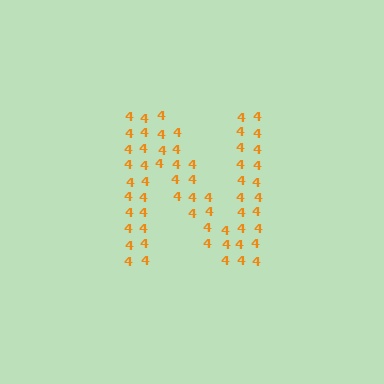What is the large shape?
The large shape is the letter N.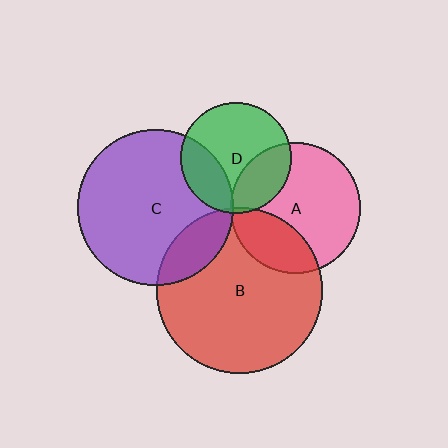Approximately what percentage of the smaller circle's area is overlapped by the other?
Approximately 5%.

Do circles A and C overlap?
Yes.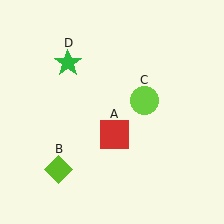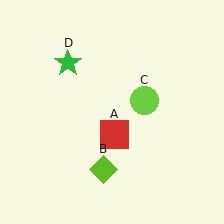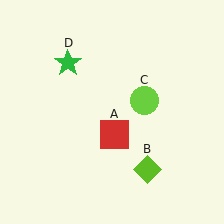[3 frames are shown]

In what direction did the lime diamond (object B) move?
The lime diamond (object B) moved right.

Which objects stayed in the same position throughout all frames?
Red square (object A) and lime circle (object C) and green star (object D) remained stationary.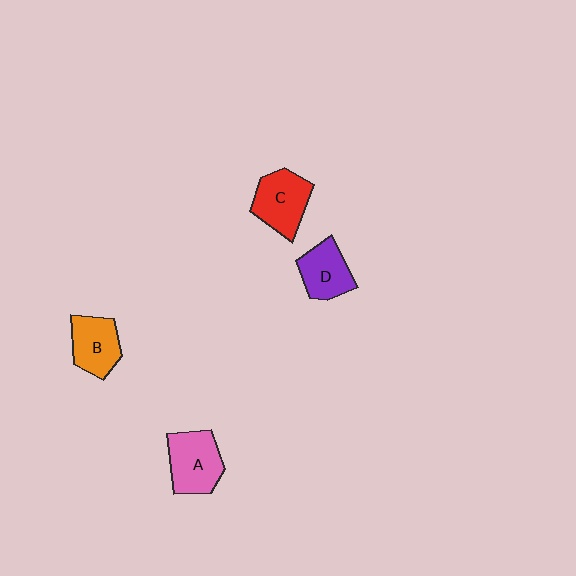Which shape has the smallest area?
Shape D (purple).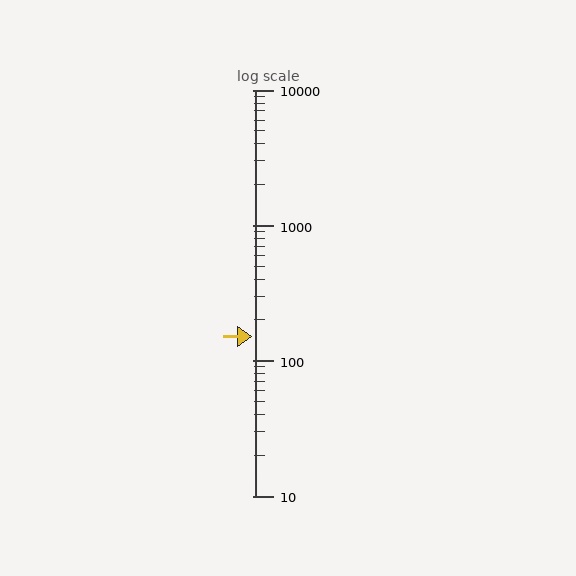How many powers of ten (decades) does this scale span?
The scale spans 3 decades, from 10 to 10000.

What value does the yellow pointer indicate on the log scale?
The pointer indicates approximately 150.